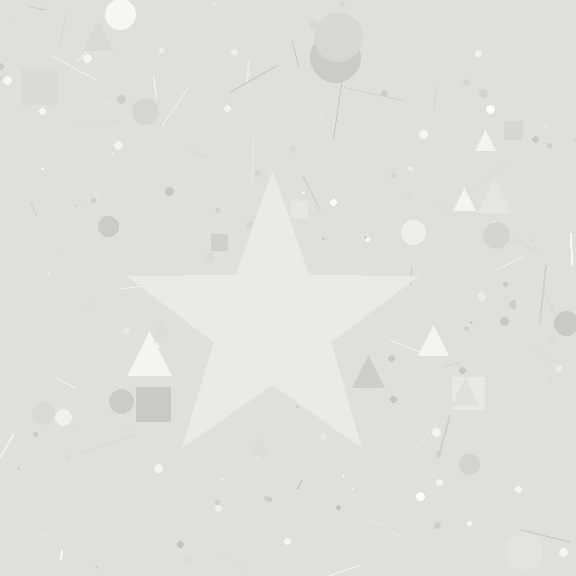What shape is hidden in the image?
A star is hidden in the image.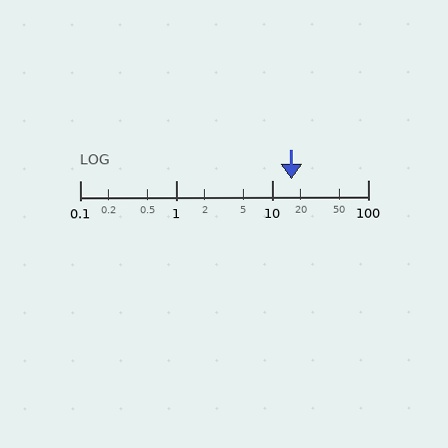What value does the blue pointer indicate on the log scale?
The pointer indicates approximately 16.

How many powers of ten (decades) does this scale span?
The scale spans 3 decades, from 0.1 to 100.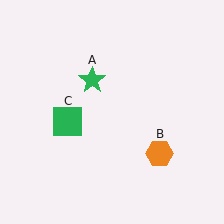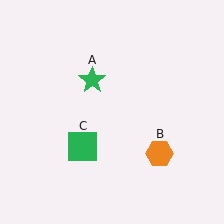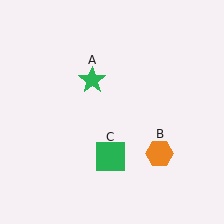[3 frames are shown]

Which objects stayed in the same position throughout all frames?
Green star (object A) and orange hexagon (object B) remained stationary.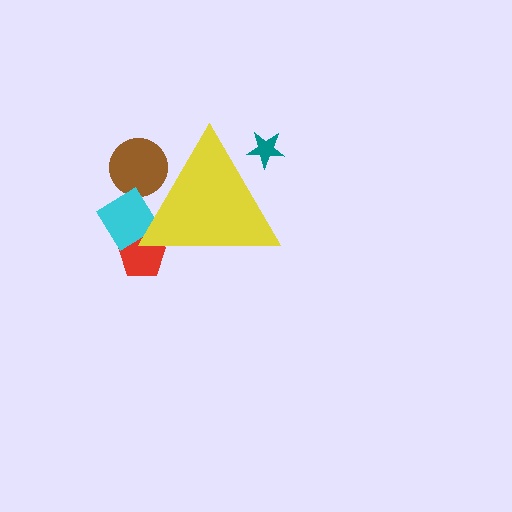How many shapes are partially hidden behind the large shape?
4 shapes are partially hidden.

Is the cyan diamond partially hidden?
Yes, the cyan diamond is partially hidden behind the yellow triangle.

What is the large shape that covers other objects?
A yellow triangle.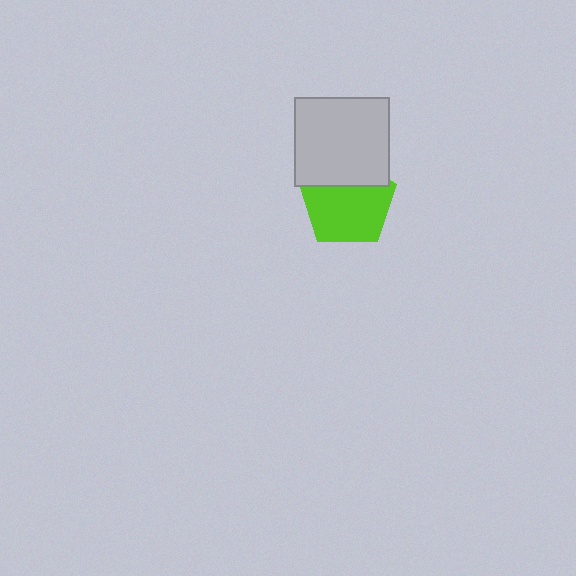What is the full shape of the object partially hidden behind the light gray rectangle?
The partially hidden object is a lime pentagon.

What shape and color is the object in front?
The object in front is a light gray rectangle.